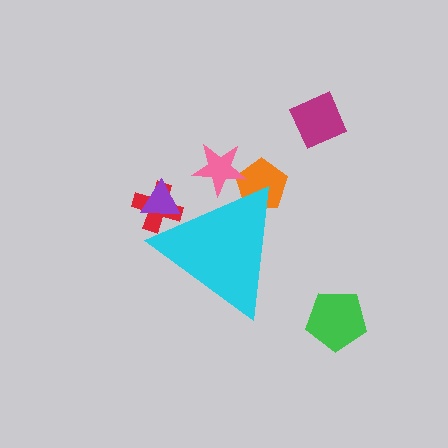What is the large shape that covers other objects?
A cyan triangle.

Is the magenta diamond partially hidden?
No, the magenta diamond is fully visible.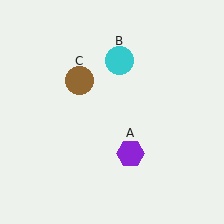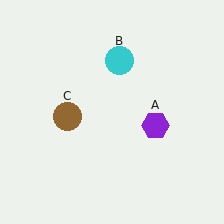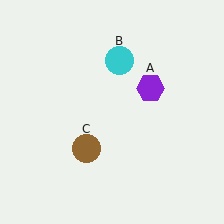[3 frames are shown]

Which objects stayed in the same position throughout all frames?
Cyan circle (object B) remained stationary.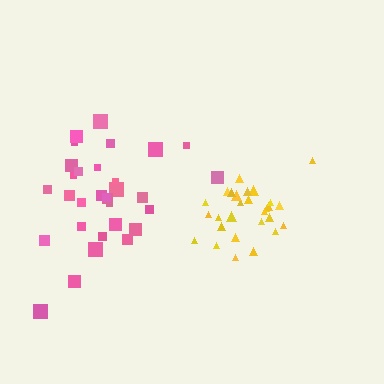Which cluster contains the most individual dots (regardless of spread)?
Pink (32).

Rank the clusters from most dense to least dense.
yellow, pink.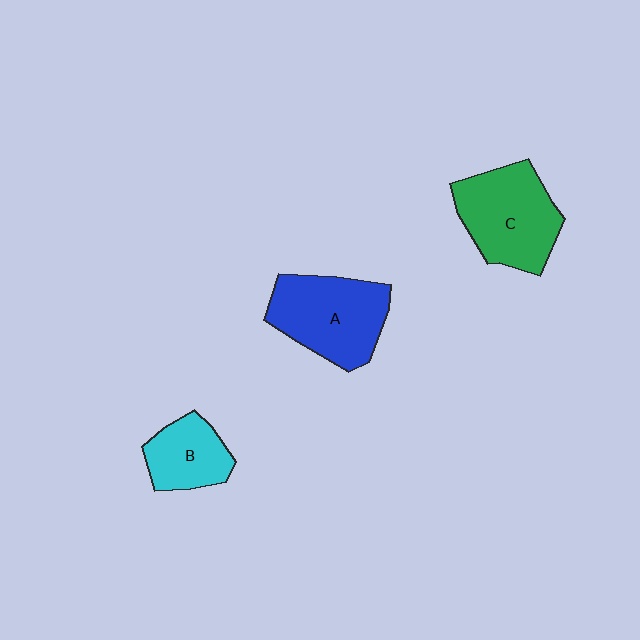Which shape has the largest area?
Shape A (blue).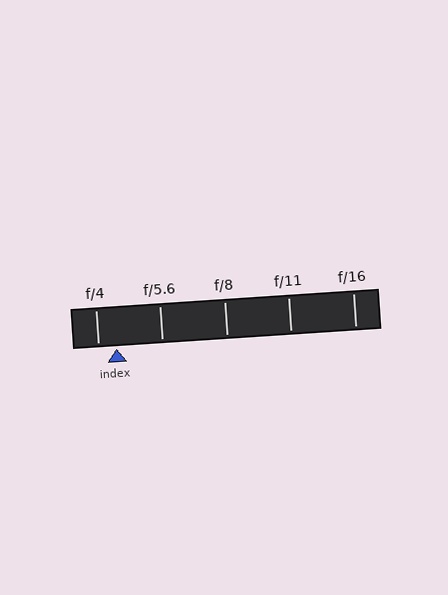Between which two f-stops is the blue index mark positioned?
The index mark is between f/4 and f/5.6.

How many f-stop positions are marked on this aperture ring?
There are 5 f-stop positions marked.